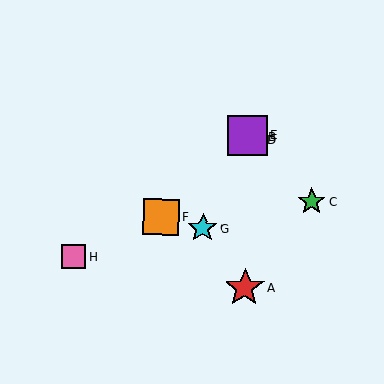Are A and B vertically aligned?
Yes, both are at x≈245.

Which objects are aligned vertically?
Objects A, B, D, E are aligned vertically.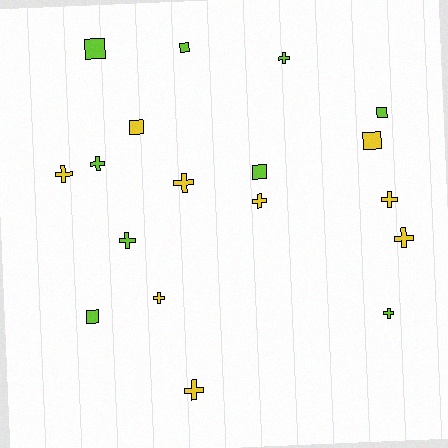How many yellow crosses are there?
There are 7 yellow crosses.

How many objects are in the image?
There are 18 objects.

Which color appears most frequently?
Yellow, with 9 objects.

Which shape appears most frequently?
Cross, with 11 objects.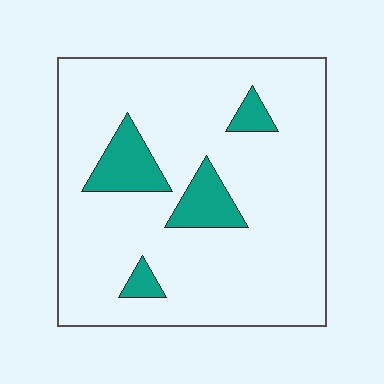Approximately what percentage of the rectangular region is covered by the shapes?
Approximately 15%.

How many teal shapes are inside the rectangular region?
4.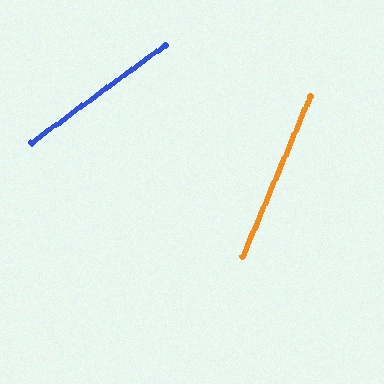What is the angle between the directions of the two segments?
Approximately 31 degrees.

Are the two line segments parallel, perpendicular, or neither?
Neither parallel nor perpendicular — they differ by about 31°.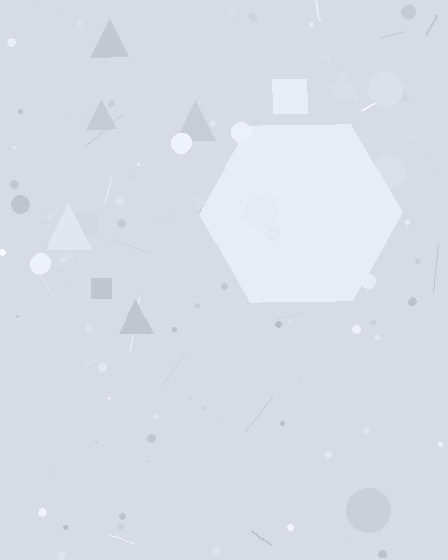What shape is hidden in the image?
A hexagon is hidden in the image.